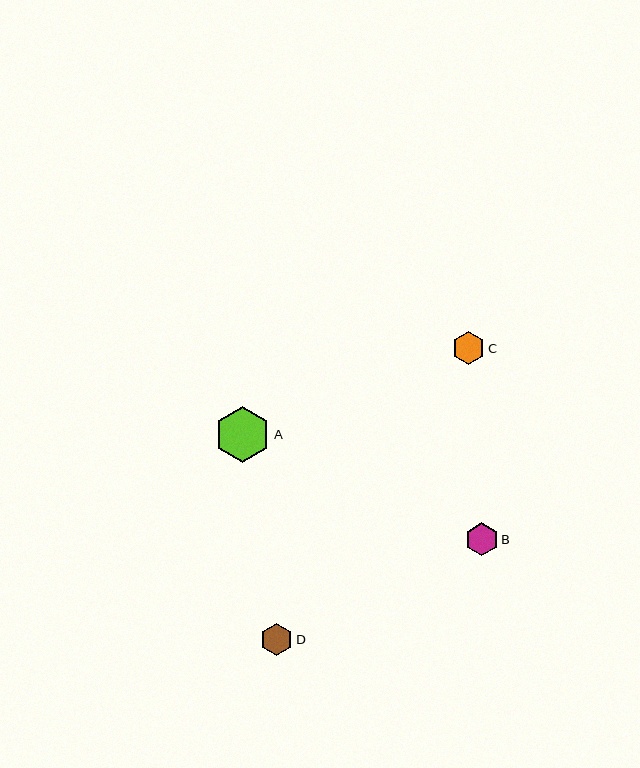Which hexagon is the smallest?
Hexagon D is the smallest with a size of approximately 32 pixels.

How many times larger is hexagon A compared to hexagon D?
Hexagon A is approximately 1.7 times the size of hexagon D.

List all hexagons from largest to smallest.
From largest to smallest: A, B, C, D.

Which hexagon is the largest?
Hexagon A is the largest with a size of approximately 56 pixels.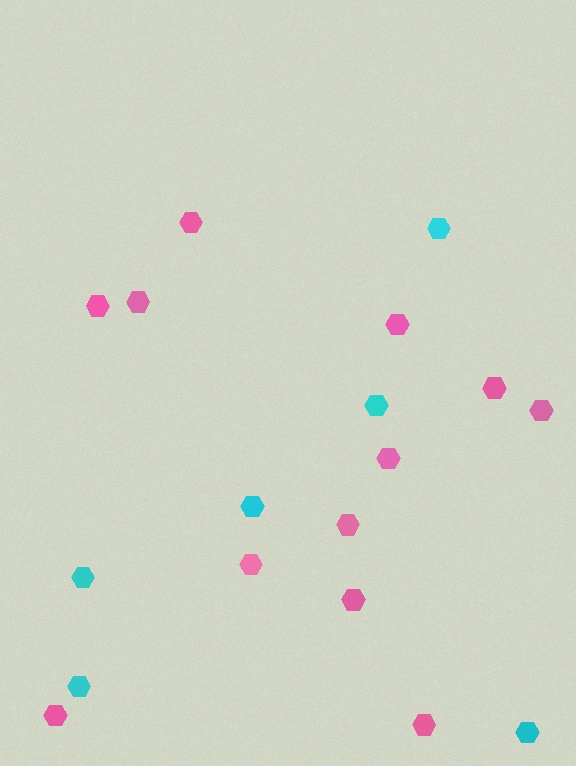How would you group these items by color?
There are 2 groups: one group of cyan hexagons (6) and one group of pink hexagons (12).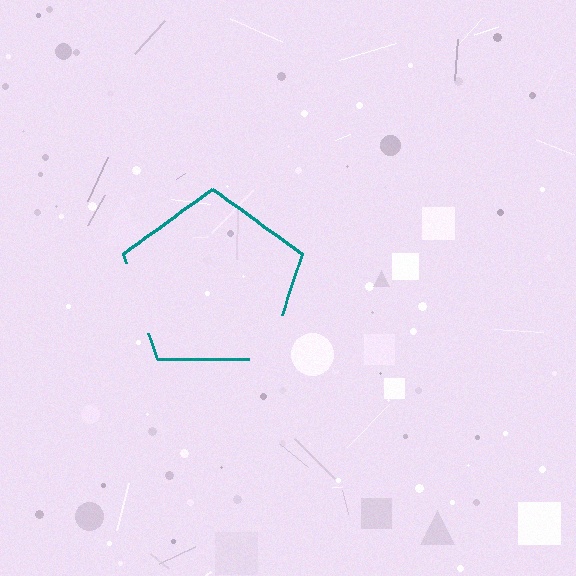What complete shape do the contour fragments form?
The contour fragments form a pentagon.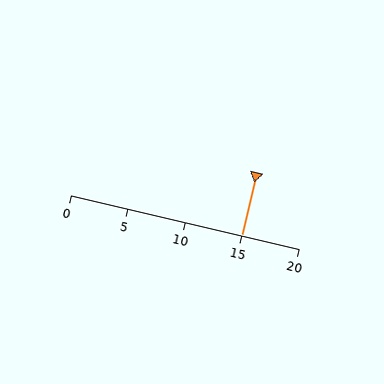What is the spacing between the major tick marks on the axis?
The major ticks are spaced 5 apart.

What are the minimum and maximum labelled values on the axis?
The axis runs from 0 to 20.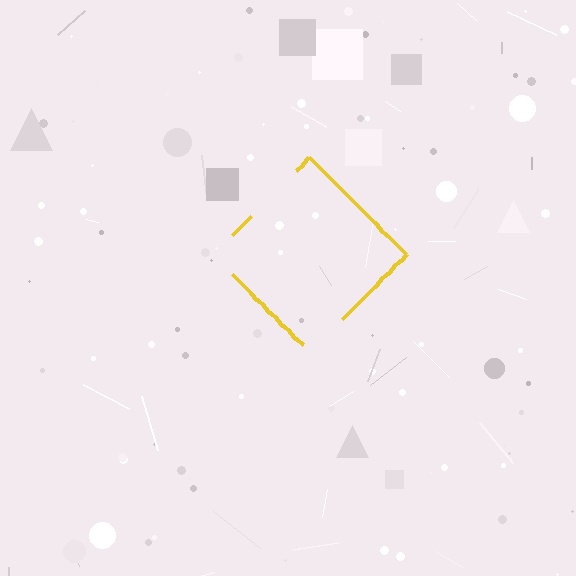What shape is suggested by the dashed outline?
The dashed outline suggests a diamond.